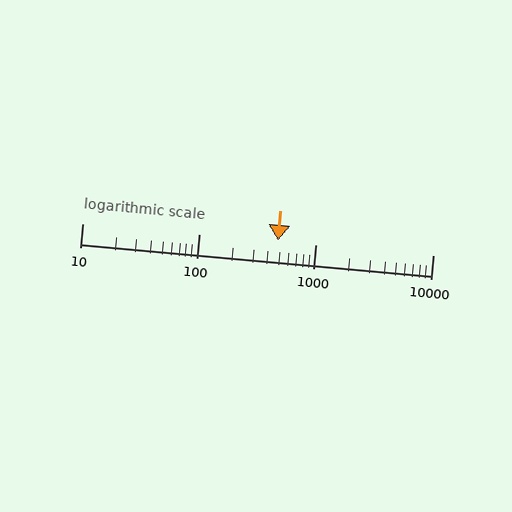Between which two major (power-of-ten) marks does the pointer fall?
The pointer is between 100 and 1000.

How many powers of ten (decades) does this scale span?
The scale spans 3 decades, from 10 to 10000.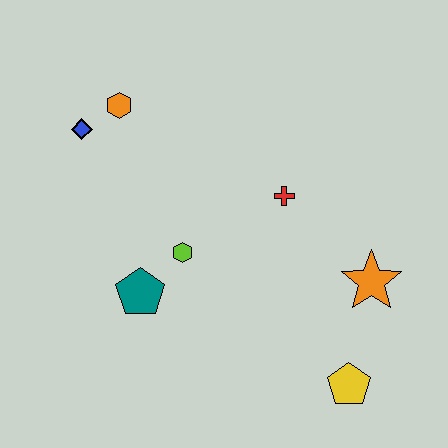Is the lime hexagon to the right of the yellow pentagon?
No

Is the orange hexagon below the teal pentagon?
No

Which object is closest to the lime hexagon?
The teal pentagon is closest to the lime hexagon.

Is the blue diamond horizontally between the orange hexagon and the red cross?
No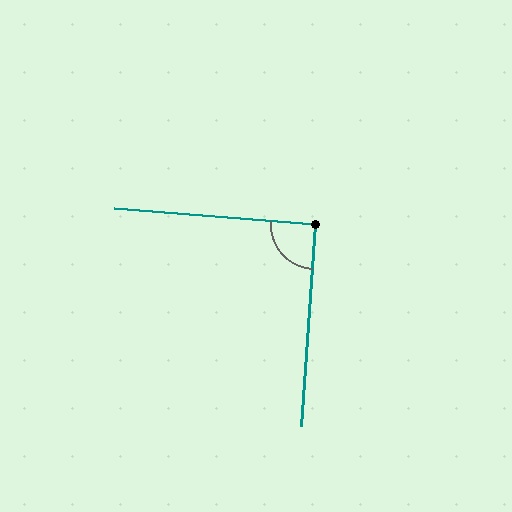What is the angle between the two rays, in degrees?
Approximately 91 degrees.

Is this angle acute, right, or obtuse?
It is approximately a right angle.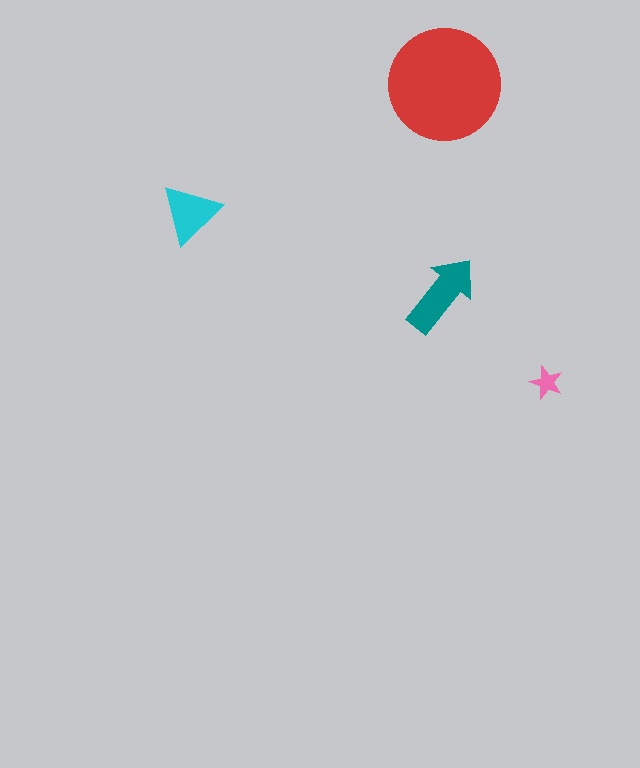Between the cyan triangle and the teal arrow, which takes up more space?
The teal arrow.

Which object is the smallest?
The pink star.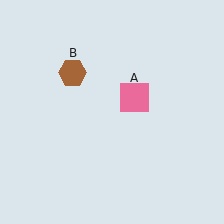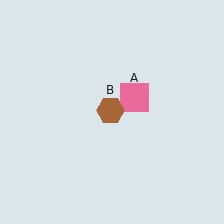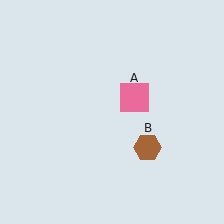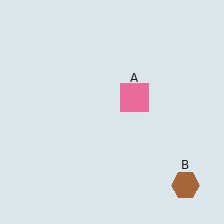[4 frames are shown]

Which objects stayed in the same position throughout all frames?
Pink square (object A) remained stationary.